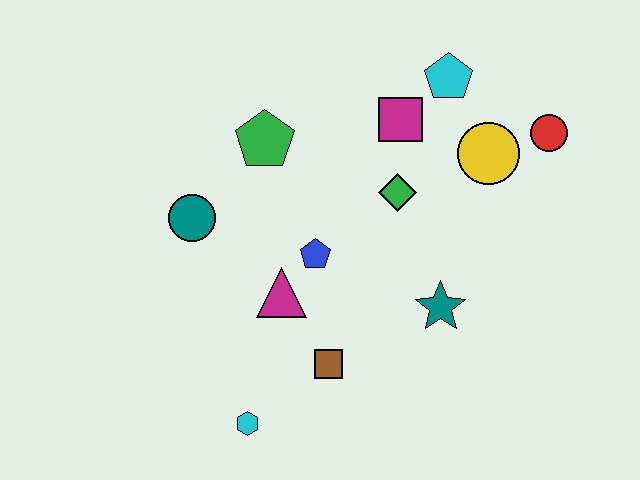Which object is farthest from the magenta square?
The cyan hexagon is farthest from the magenta square.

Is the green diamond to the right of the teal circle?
Yes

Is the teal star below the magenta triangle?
Yes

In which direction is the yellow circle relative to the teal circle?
The yellow circle is to the right of the teal circle.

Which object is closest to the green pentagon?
The teal circle is closest to the green pentagon.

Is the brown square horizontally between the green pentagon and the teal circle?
No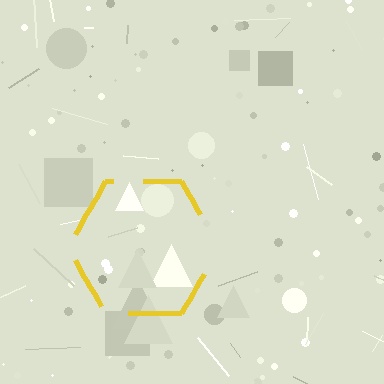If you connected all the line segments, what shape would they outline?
They would outline a hexagon.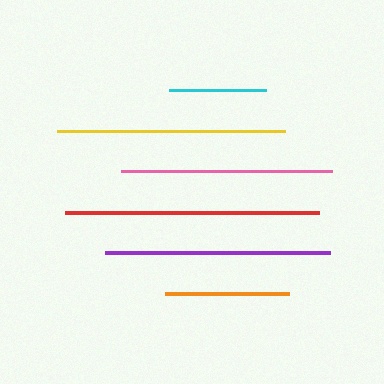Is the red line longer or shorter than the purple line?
The red line is longer than the purple line.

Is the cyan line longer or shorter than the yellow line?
The yellow line is longer than the cyan line.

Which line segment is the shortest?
The cyan line is the shortest at approximately 97 pixels.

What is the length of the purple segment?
The purple segment is approximately 226 pixels long.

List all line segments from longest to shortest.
From longest to shortest: red, yellow, purple, pink, orange, cyan.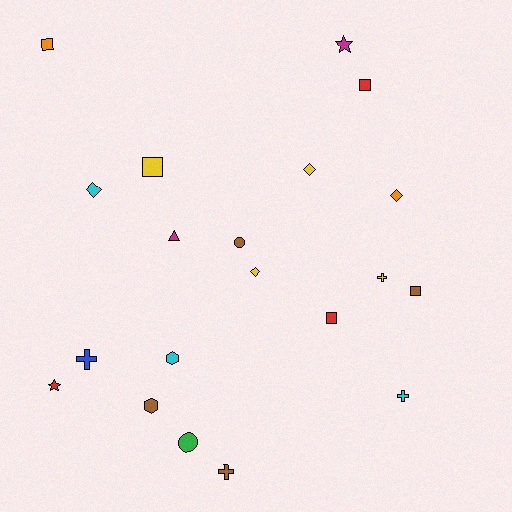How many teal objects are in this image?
There are no teal objects.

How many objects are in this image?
There are 20 objects.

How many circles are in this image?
There are 2 circles.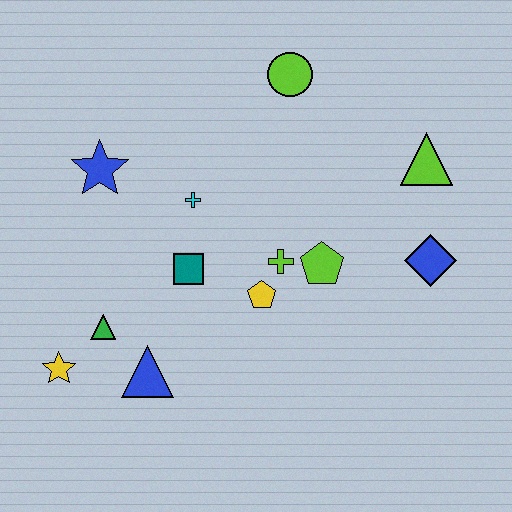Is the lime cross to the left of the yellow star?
No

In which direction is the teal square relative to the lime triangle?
The teal square is to the left of the lime triangle.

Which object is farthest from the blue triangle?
The lime triangle is farthest from the blue triangle.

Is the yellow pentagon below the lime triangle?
Yes